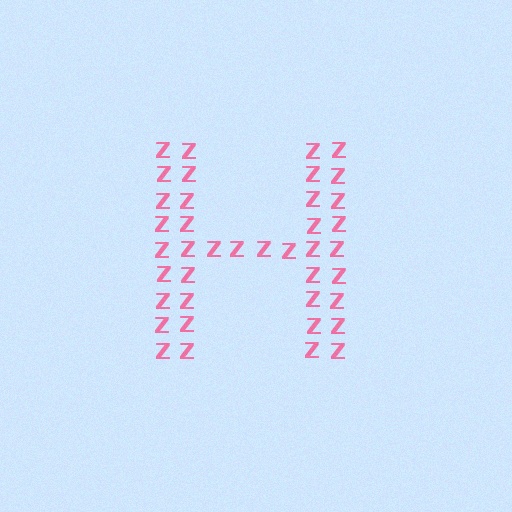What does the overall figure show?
The overall figure shows the letter H.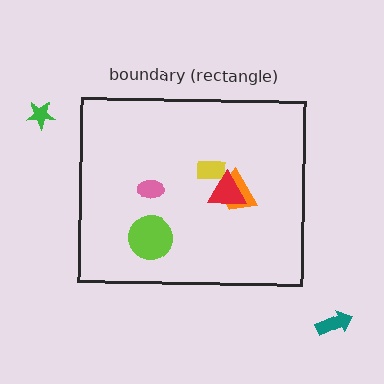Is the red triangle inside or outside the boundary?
Inside.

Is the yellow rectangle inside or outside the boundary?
Inside.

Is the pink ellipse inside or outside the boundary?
Inside.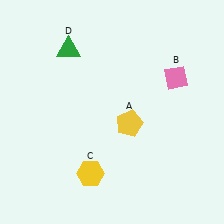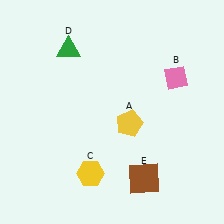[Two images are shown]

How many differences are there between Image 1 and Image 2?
There is 1 difference between the two images.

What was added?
A brown square (E) was added in Image 2.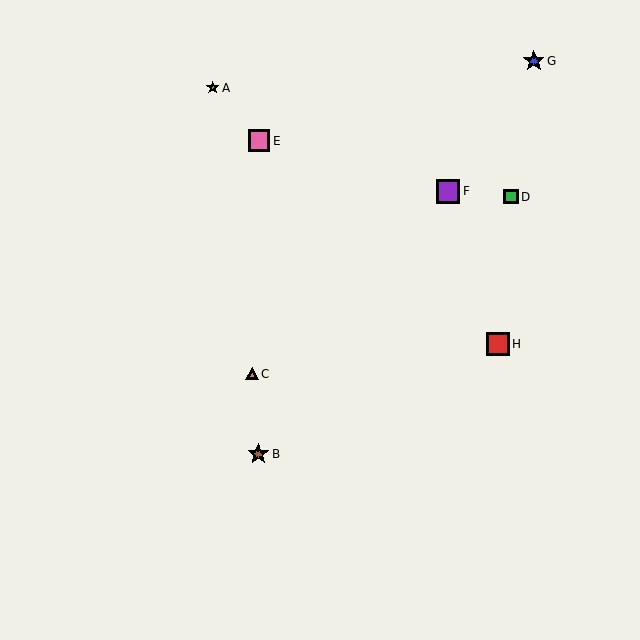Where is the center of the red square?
The center of the red square is at (498, 344).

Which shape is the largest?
The purple square (labeled F) is the largest.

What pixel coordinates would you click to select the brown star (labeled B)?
Click at (258, 454) to select the brown star B.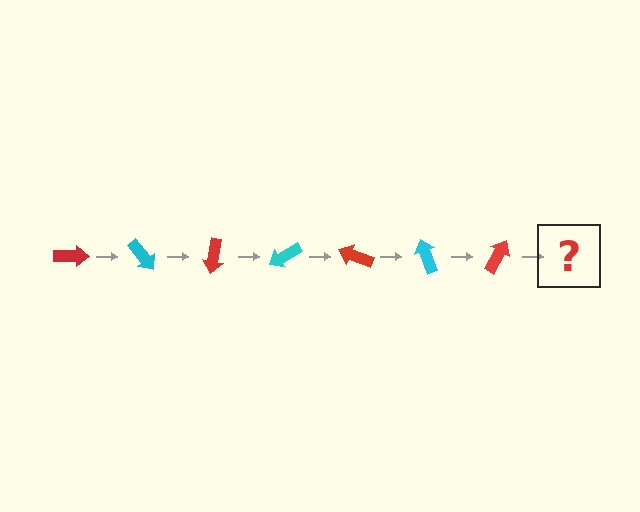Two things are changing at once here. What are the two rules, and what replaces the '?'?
The two rules are that it rotates 50 degrees each step and the color cycles through red and cyan. The '?' should be a cyan arrow, rotated 350 degrees from the start.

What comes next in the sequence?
The next element should be a cyan arrow, rotated 350 degrees from the start.